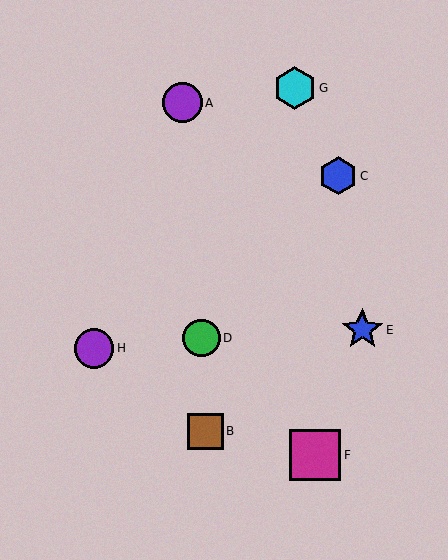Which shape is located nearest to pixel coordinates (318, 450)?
The magenta square (labeled F) at (315, 455) is nearest to that location.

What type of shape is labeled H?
Shape H is a purple circle.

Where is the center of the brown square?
The center of the brown square is at (205, 431).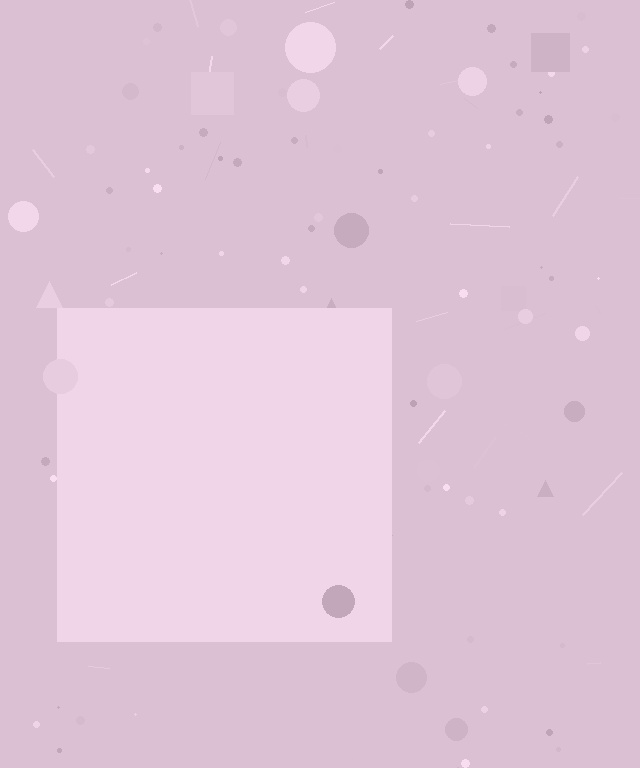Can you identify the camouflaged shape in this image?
The camouflaged shape is a square.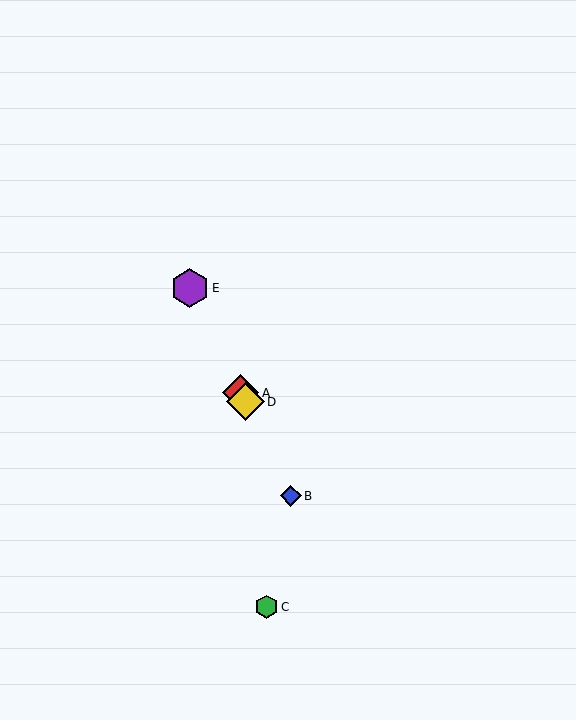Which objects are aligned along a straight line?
Objects A, B, D, E are aligned along a straight line.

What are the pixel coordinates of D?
Object D is at (245, 402).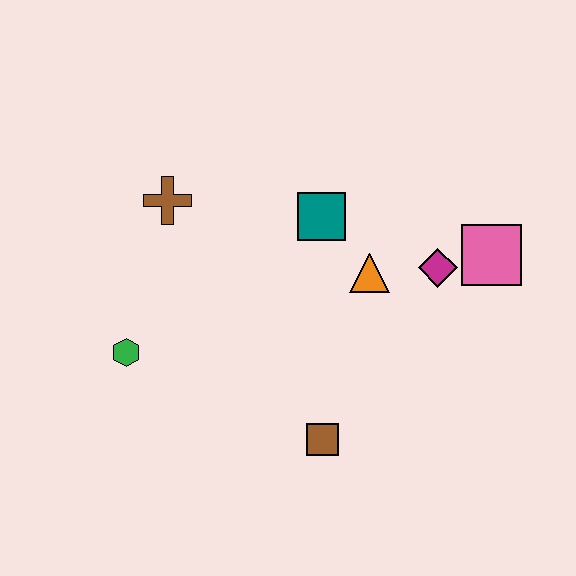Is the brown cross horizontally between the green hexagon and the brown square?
Yes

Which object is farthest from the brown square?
The brown cross is farthest from the brown square.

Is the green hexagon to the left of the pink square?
Yes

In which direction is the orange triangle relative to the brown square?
The orange triangle is above the brown square.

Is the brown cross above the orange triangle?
Yes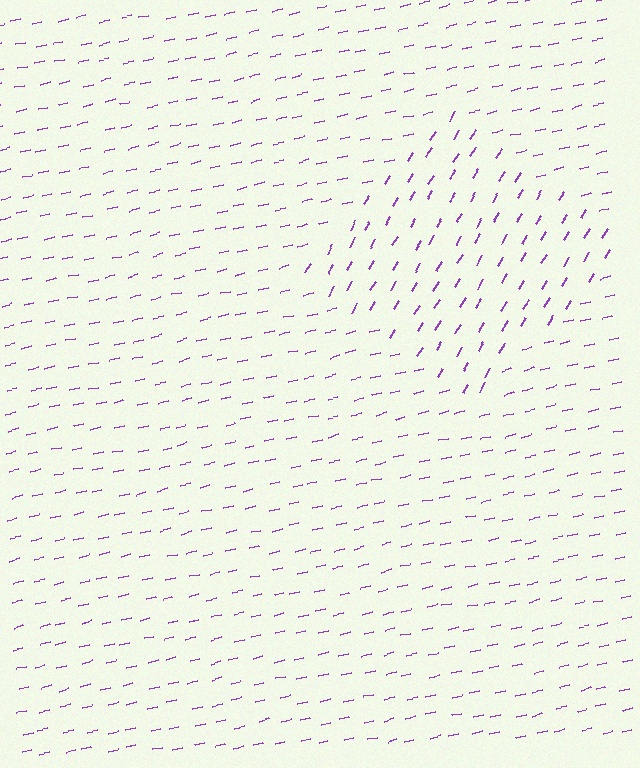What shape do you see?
I see a diamond.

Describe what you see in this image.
The image is filled with small purple line segments. A diamond region in the image has lines oriented differently from the surrounding lines, creating a visible texture boundary.